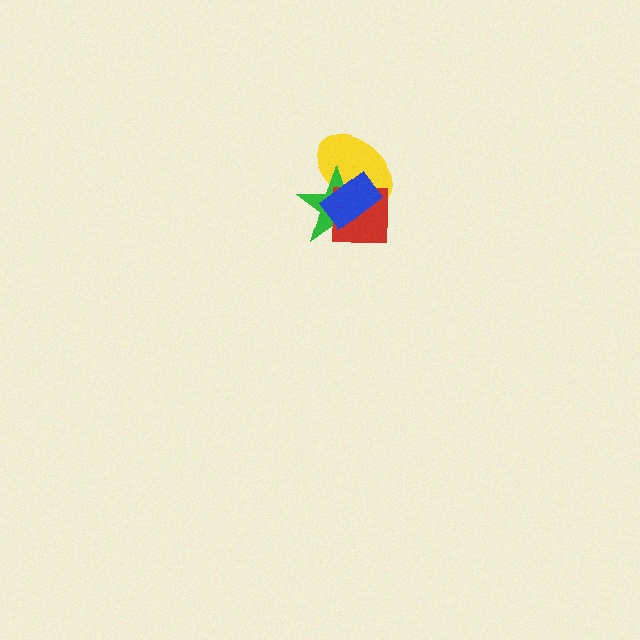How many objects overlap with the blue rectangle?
3 objects overlap with the blue rectangle.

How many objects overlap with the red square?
3 objects overlap with the red square.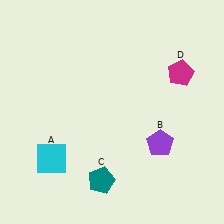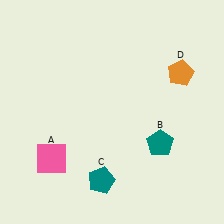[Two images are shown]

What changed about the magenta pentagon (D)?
In Image 1, D is magenta. In Image 2, it changed to orange.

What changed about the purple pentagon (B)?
In Image 1, B is purple. In Image 2, it changed to teal.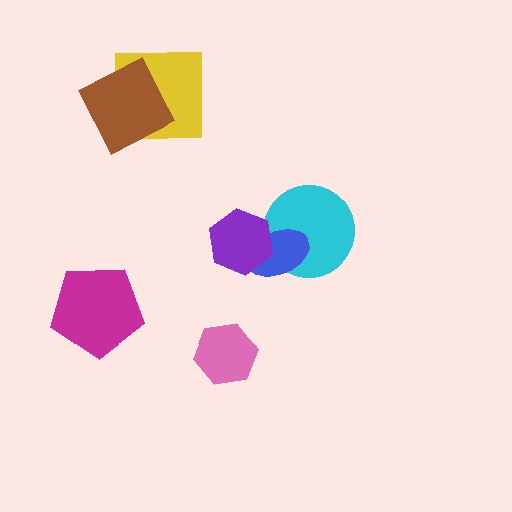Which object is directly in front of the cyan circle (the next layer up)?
The blue ellipse is directly in front of the cyan circle.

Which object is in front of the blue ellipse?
The purple hexagon is in front of the blue ellipse.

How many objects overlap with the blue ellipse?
2 objects overlap with the blue ellipse.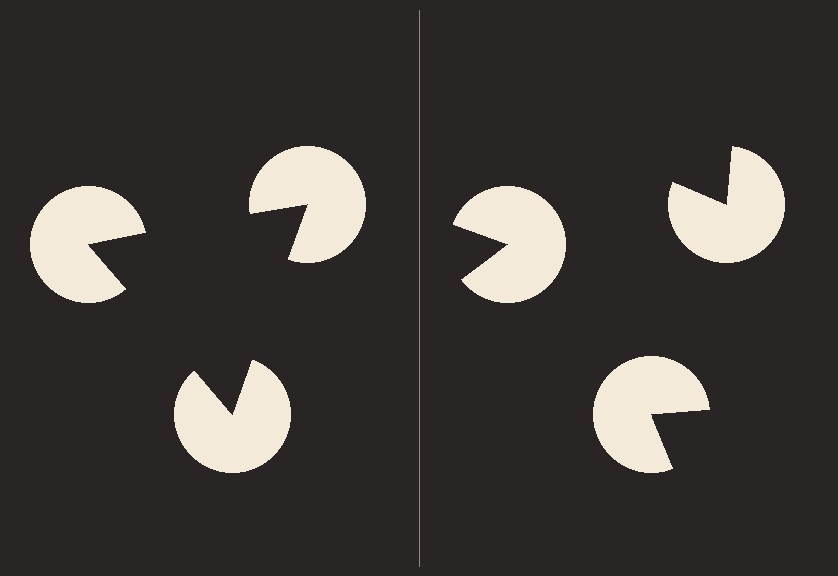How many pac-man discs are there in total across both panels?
6 — 3 on each side.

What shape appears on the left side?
An illusory triangle.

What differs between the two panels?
The pac-man discs are positioned identically on both sides; only the wedge orientations differ. On the left they align to a triangle; on the right they are misaligned.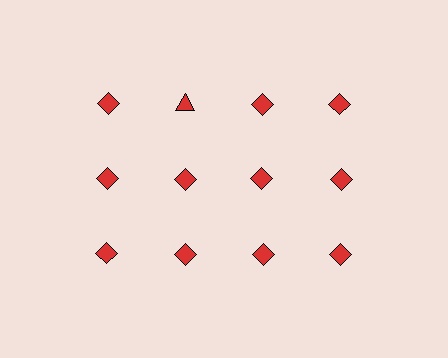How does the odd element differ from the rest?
It has a different shape: triangle instead of diamond.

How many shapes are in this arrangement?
There are 12 shapes arranged in a grid pattern.